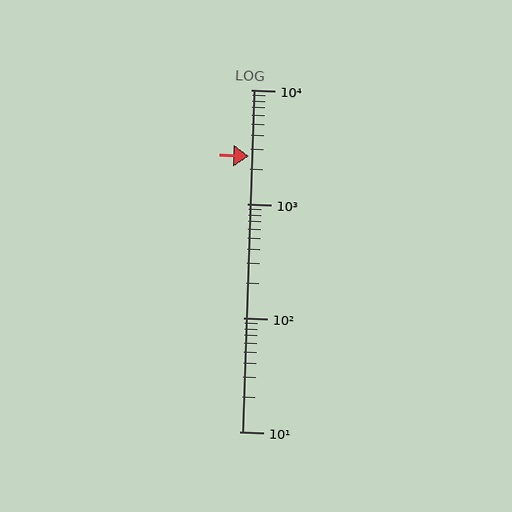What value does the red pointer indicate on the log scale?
The pointer indicates approximately 2600.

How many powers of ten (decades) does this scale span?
The scale spans 3 decades, from 10 to 10000.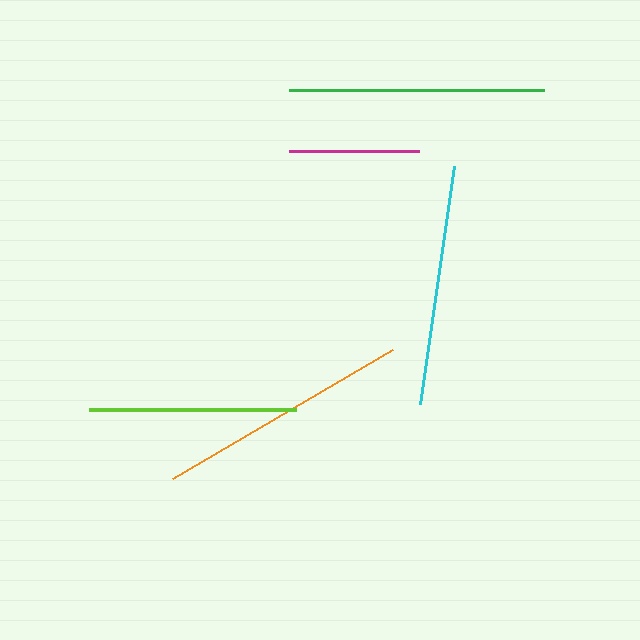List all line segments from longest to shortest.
From longest to shortest: green, orange, cyan, lime, magenta.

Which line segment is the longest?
The green line is the longest at approximately 255 pixels.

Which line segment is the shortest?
The magenta line is the shortest at approximately 129 pixels.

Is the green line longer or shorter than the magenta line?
The green line is longer than the magenta line.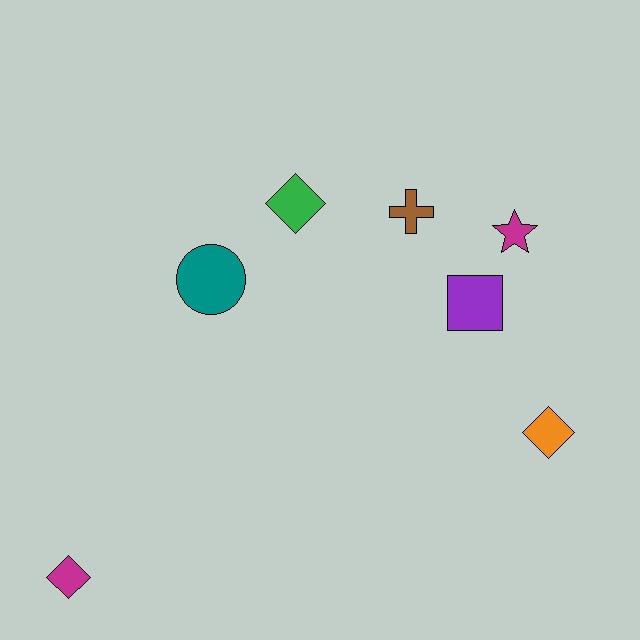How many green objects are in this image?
There is 1 green object.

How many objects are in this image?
There are 7 objects.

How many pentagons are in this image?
There are no pentagons.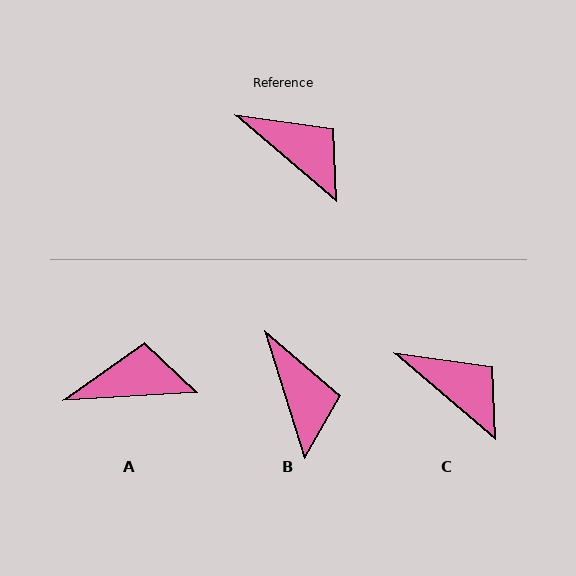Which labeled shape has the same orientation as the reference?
C.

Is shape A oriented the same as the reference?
No, it is off by about 44 degrees.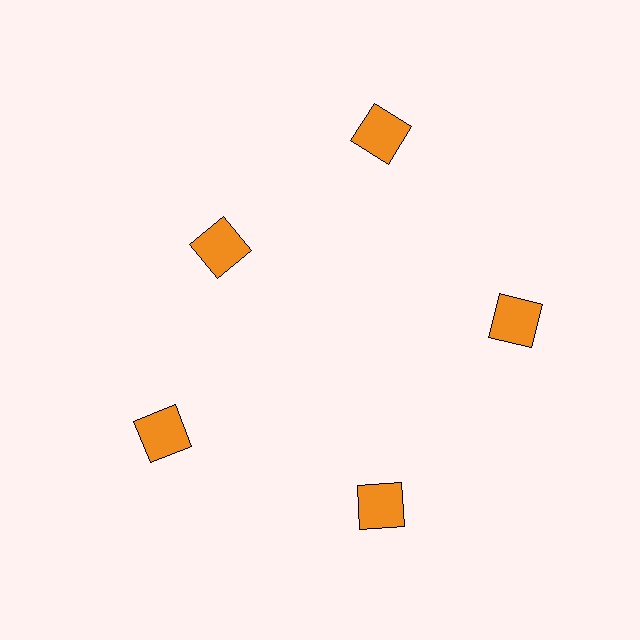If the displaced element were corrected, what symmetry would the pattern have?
It would have 5-fold rotational symmetry — the pattern would map onto itself every 72 degrees.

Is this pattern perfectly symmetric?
No. The 5 orange squares are arranged in a ring, but one element near the 10 o'clock position is pulled inward toward the center, breaking the 5-fold rotational symmetry.